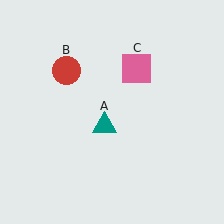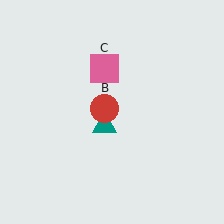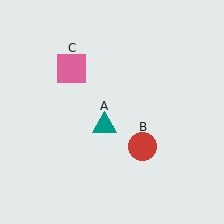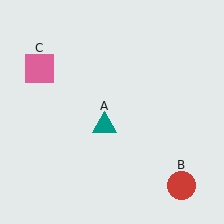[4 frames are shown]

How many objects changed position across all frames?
2 objects changed position: red circle (object B), pink square (object C).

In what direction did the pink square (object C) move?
The pink square (object C) moved left.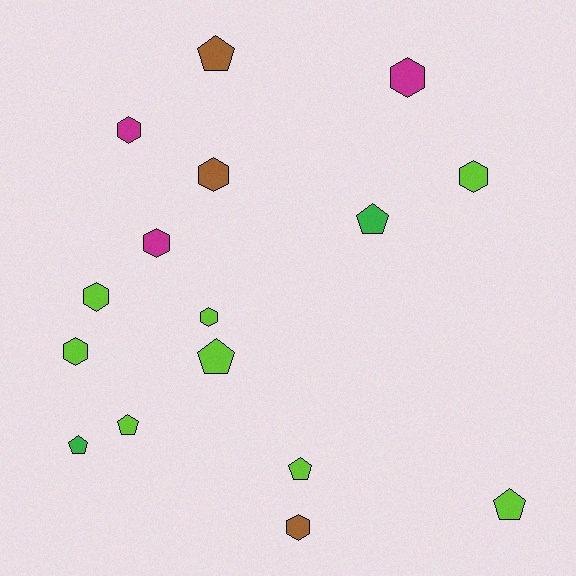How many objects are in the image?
There are 16 objects.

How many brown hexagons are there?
There are 2 brown hexagons.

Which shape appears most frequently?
Hexagon, with 9 objects.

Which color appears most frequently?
Lime, with 8 objects.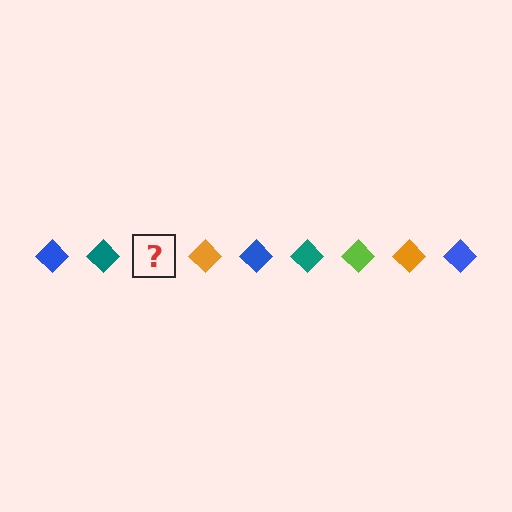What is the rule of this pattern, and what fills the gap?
The rule is that the pattern cycles through blue, teal, lime, orange diamonds. The gap should be filled with a lime diamond.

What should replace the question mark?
The question mark should be replaced with a lime diamond.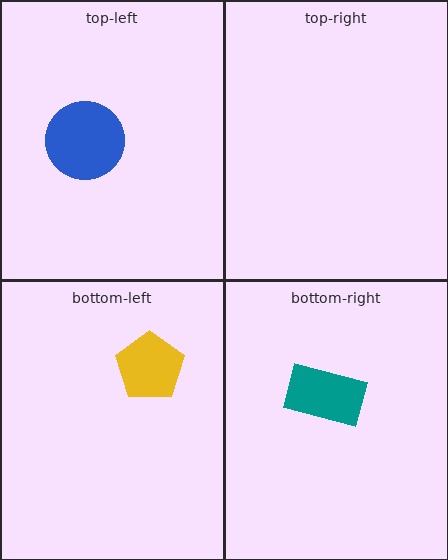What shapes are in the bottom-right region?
The teal rectangle.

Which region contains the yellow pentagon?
The bottom-left region.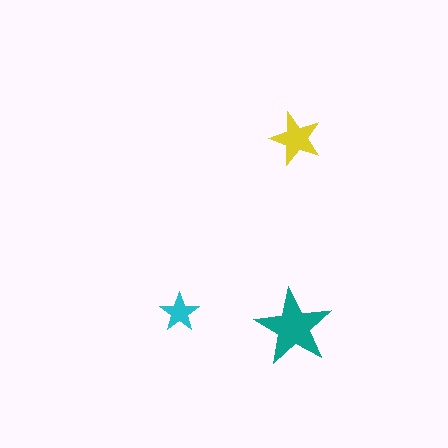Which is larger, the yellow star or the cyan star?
The yellow one.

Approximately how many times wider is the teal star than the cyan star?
About 2 times wider.